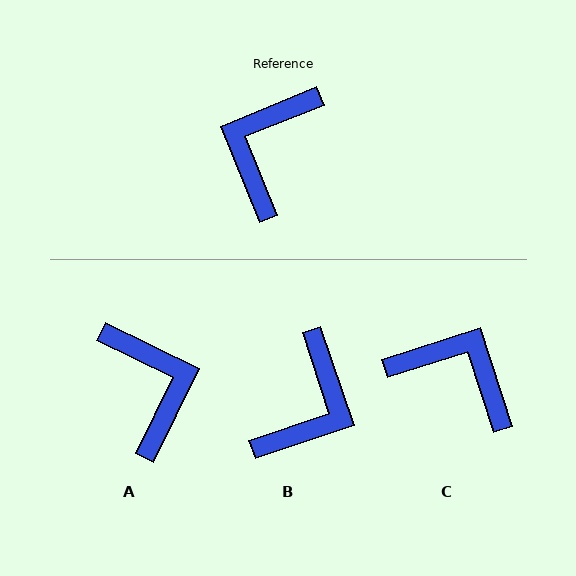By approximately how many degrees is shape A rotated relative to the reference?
Approximately 138 degrees clockwise.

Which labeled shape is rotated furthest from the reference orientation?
B, about 177 degrees away.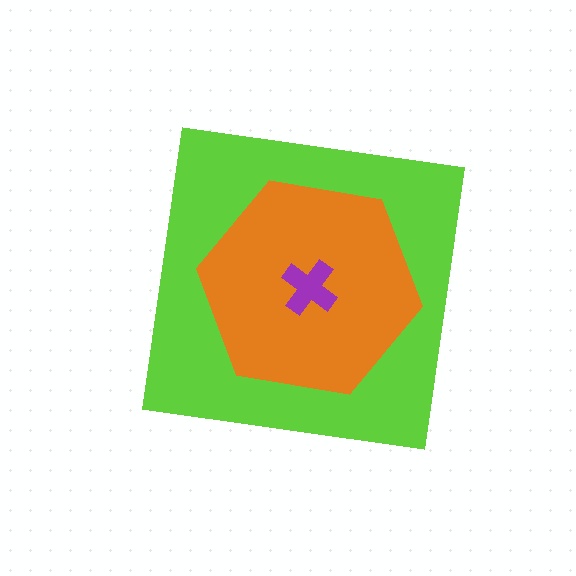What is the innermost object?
The purple cross.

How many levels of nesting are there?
3.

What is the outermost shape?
The lime square.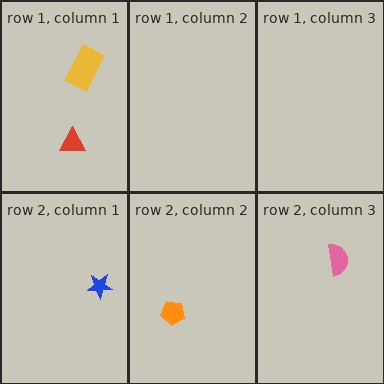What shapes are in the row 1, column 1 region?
The red triangle, the yellow rectangle.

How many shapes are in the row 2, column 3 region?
1.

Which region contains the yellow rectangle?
The row 1, column 1 region.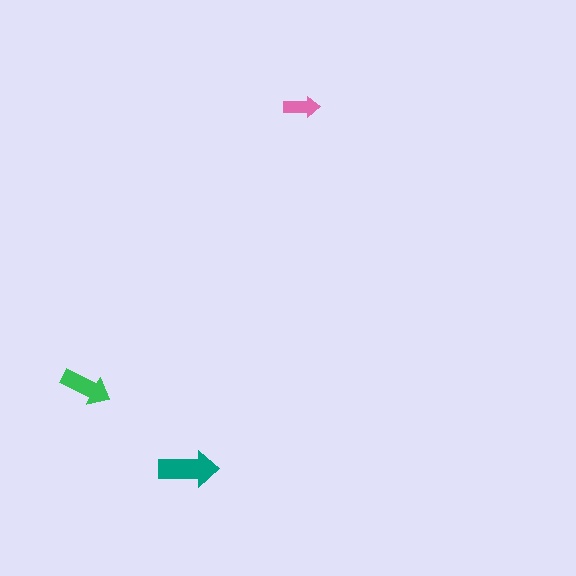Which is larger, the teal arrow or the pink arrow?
The teal one.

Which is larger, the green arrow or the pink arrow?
The green one.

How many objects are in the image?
There are 3 objects in the image.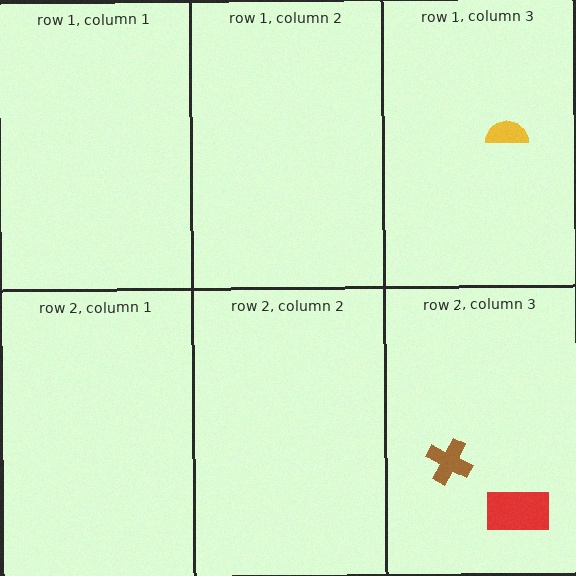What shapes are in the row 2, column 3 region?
The brown cross, the red rectangle.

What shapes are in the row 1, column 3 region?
The yellow semicircle.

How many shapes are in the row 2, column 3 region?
2.